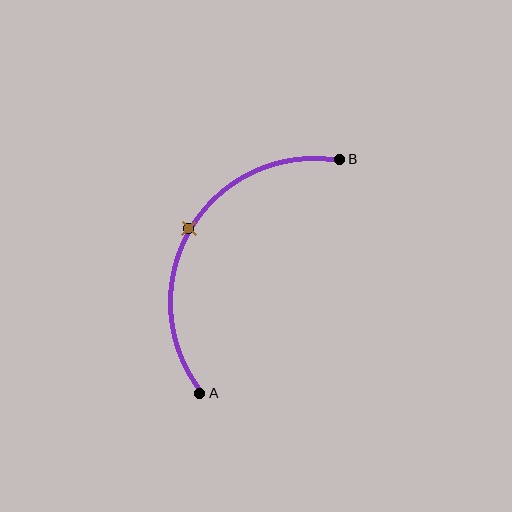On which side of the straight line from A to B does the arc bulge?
The arc bulges to the left of the straight line connecting A and B.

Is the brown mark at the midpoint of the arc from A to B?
Yes. The brown mark lies on the arc at equal arc-length from both A and B — it is the arc midpoint.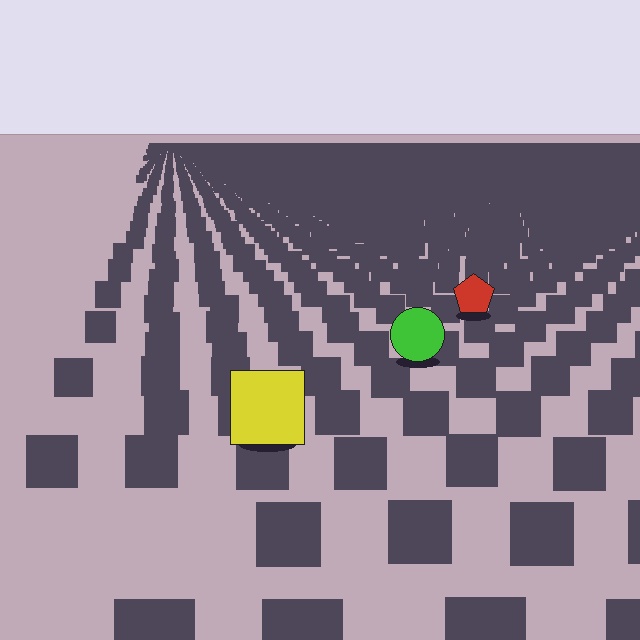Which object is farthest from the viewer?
The red pentagon is farthest from the viewer. It appears smaller and the ground texture around it is denser.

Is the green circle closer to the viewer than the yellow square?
No. The yellow square is closer — you can tell from the texture gradient: the ground texture is coarser near it.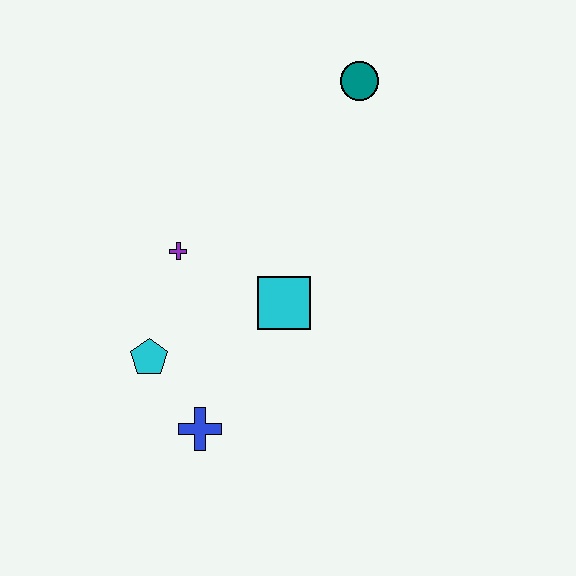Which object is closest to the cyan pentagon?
The blue cross is closest to the cyan pentagon.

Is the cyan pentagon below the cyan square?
Yes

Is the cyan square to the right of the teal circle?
No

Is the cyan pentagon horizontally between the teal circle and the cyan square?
No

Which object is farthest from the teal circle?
The blue cross is farthest from the teal circle.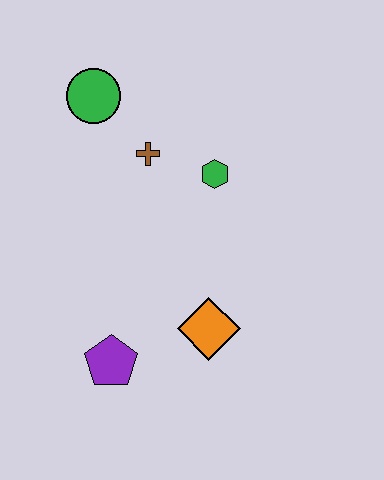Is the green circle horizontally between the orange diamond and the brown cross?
No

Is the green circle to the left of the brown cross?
Yes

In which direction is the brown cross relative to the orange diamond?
The brown cross is above the orange diamond.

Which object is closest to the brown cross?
The green hexagon is closest to the brown cross.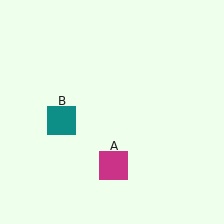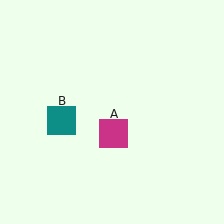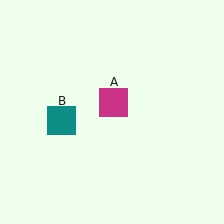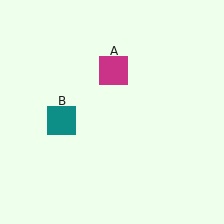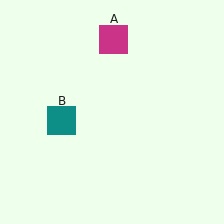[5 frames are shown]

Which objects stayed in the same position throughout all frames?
Teal square (object B) remained stationary.